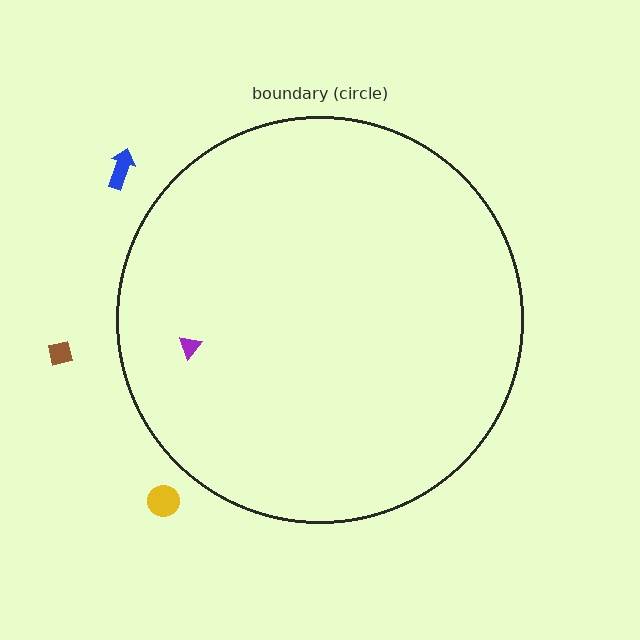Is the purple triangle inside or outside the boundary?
Inside.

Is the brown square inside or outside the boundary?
Outside.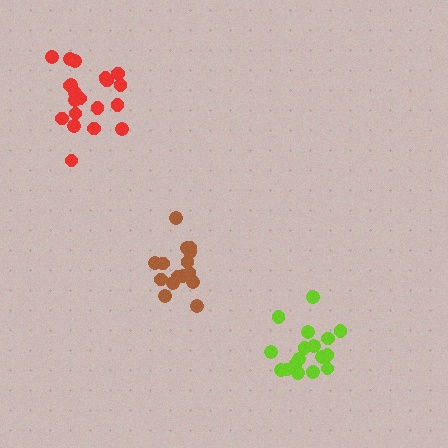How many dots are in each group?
Group 1: 15 dots, Group 2: 17 dots, Group 3: 20 dots (52 total).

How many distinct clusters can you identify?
There are 3 distinct clusters.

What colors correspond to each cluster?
The clusters are colored: brown, lime, red.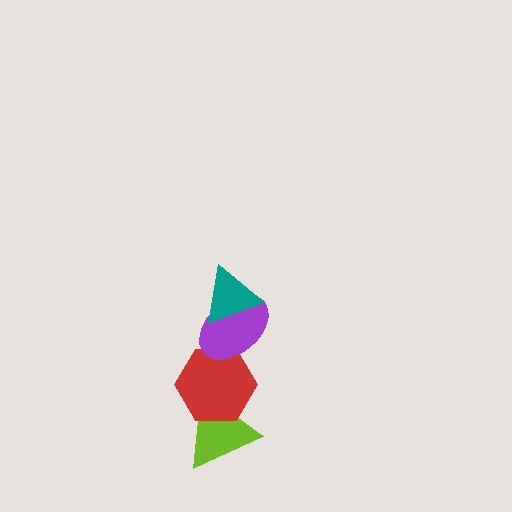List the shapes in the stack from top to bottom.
From top to bottom: the teal triangle, the purple ellipse, the red hexagon, the lime triangle.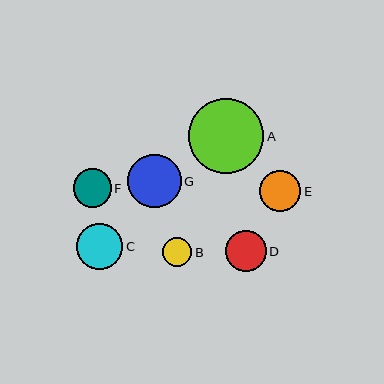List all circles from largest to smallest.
From largest to smallest: A, G, C, E, D, F, B.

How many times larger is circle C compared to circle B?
Circle C is approximately 1.5 times the size of circle B.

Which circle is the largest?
Circle A is the largest with a size of approximately 75 pixels.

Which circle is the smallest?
Circle B is the smallest with a size of approximately 30 pixels.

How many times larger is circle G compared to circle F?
Circle G is approximately 1.4 times the size of circle F.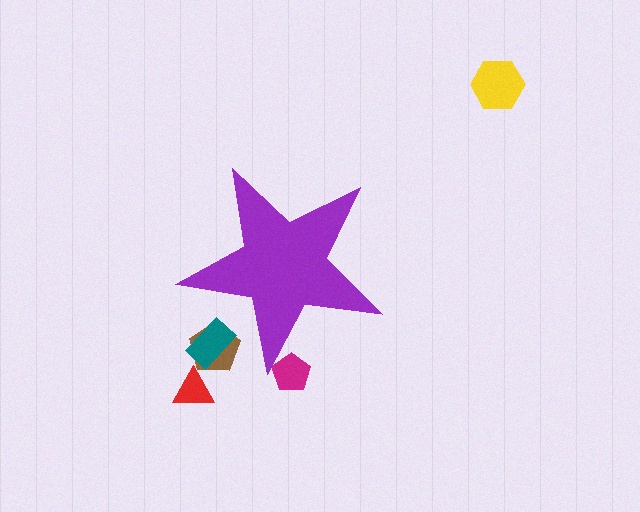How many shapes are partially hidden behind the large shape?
3 shapes are partially hidden.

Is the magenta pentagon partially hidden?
Yes, the magenta pentagon is partially hidden behind the purple star.